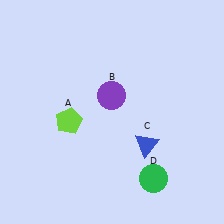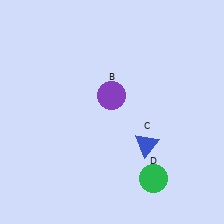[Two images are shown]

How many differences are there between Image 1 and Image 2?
There is 1 difference between the two images.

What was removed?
The lime pentagon (A) was removed in Image 2.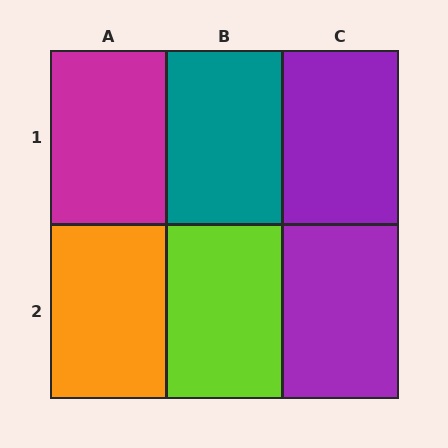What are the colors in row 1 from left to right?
Magenta, teal, purple.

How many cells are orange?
1 cell is orange.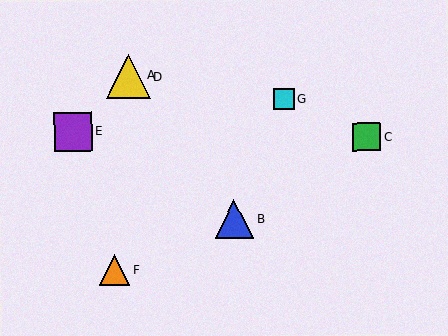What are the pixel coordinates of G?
Object G is at (284, 99).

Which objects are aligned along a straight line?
Objects A, B, D are aligned along a straight line.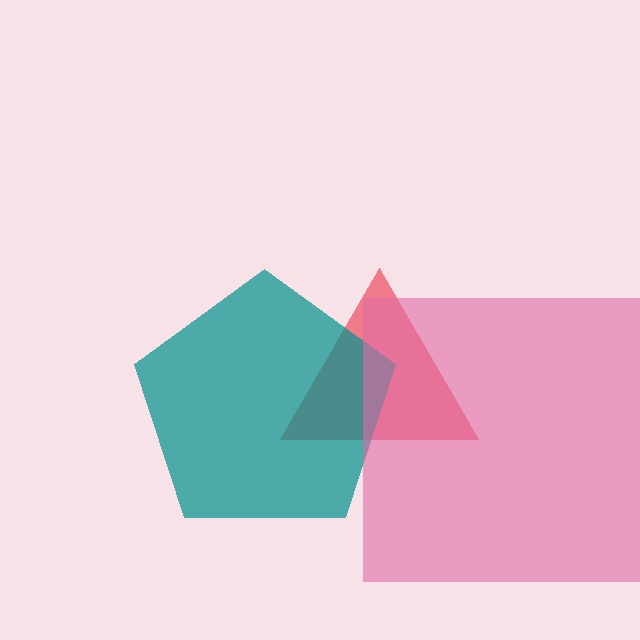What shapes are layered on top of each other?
The layered shapes are: a red triangle, a teal pentagon, a pink square.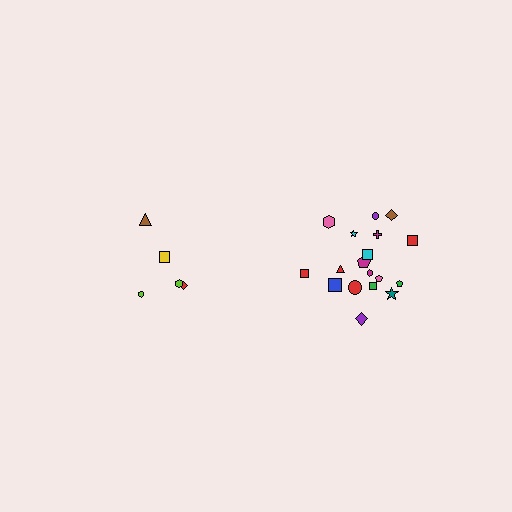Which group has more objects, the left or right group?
The right group.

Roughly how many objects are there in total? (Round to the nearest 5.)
Roughly 25 objects in total.